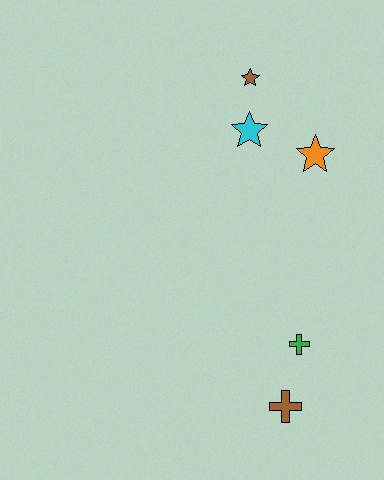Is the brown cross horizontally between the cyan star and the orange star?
Yes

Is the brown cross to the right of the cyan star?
Yes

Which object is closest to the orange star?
The cyan star is closest to the orange star.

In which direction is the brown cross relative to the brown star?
The brown cross is below the brown star.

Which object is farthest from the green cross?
The brown star is farthest from the green cross.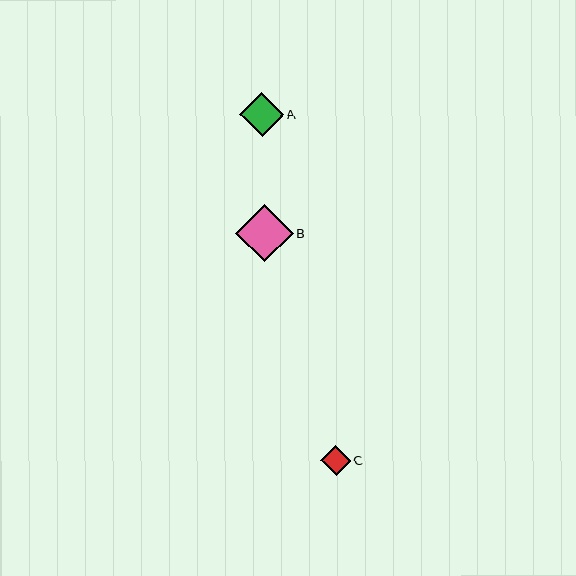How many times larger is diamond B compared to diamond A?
Diamond B is approximately 1.3 times the size of diamond A.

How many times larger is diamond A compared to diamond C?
Diamond A is approximately 1.5 times the size of diamond C.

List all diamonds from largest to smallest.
From largest to smallest: B, A, C.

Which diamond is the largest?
Diamond B is the largest with a size of approximately 58 pixels.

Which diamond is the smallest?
Diamond C is the smallest with a size of approximately 30 pixels.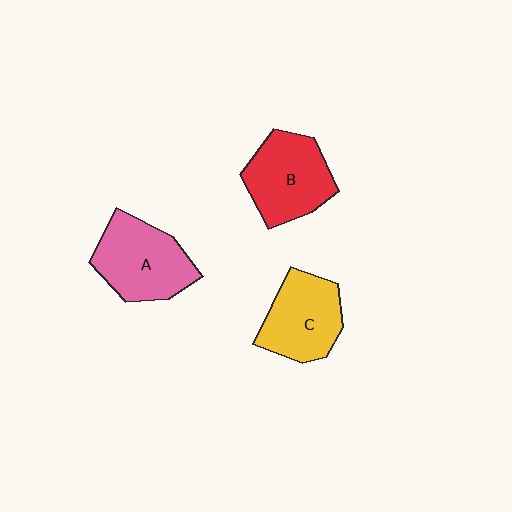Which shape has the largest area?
Shape A (pink).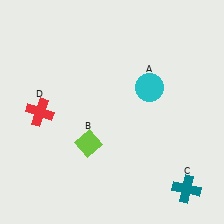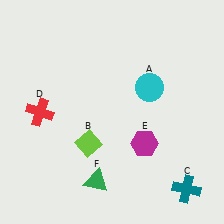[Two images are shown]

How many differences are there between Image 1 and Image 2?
There are 2 differences between the two images.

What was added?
A magenta hexagon (E), a green triangle (F) were added in Image 2.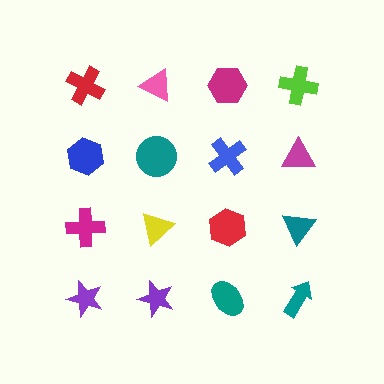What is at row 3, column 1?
A magenta cross.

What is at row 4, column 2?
A purple star.